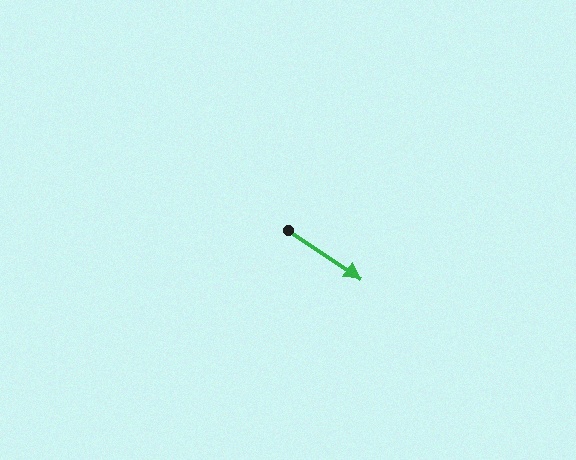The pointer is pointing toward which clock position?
Roughly 4 o'clock.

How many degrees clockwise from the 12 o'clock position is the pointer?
Approximately 124 degrees.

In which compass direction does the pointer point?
Southeast.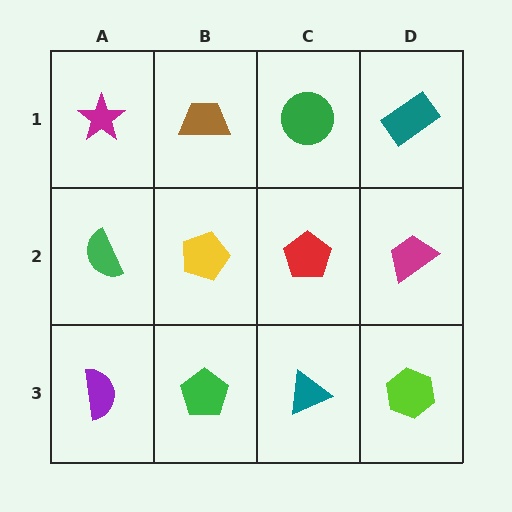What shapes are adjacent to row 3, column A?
A green semicircle (row 2, column A), a green pentagon (row 3, column B).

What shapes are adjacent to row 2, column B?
A brown trapezoid (row 1, column B), a green pentagon (row 3, column B), a green semicircle (row 2, column A), a red pentagon (row 2, column C).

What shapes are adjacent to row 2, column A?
A magenta star (row 1, column A), a purple semicircle (row 3, column A), a yellow pentagon (row 2, column B).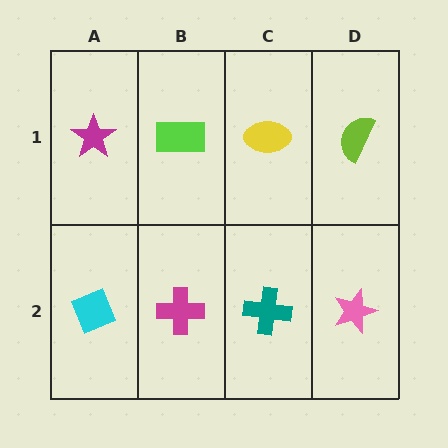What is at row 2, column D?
A pink star.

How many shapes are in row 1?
4 shapes.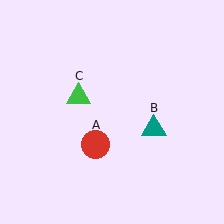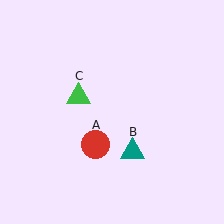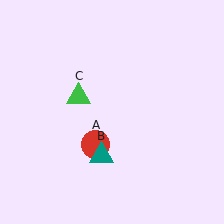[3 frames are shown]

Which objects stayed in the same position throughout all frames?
Red circle (object A) and green triangle (object C) remained stationary.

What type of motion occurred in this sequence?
The teal triangle (object B) rotated clockwise around the center of the scene.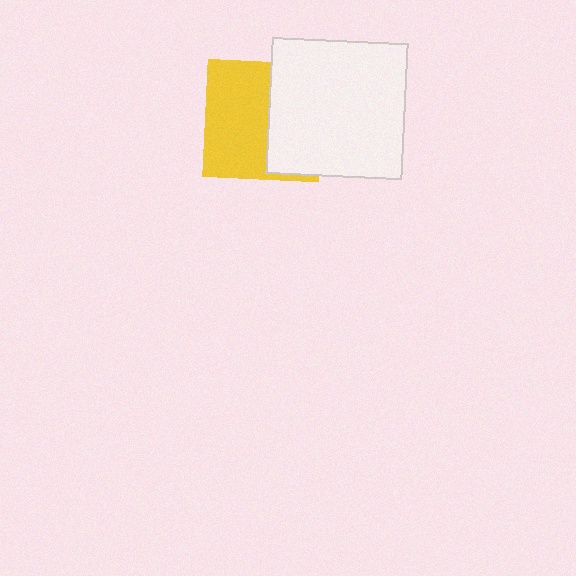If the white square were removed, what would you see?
You would see the complete yellow square.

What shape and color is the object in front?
The object in front is a white square.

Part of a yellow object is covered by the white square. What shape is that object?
It is a square.